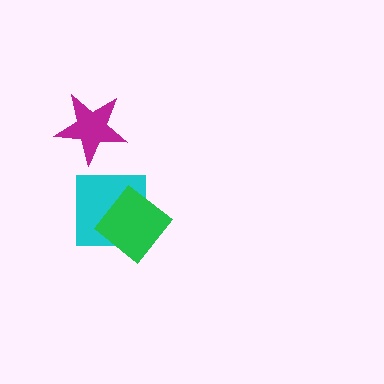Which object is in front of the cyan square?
The green diamond is in front of the cyan square.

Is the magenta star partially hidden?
No, no other shape covers it.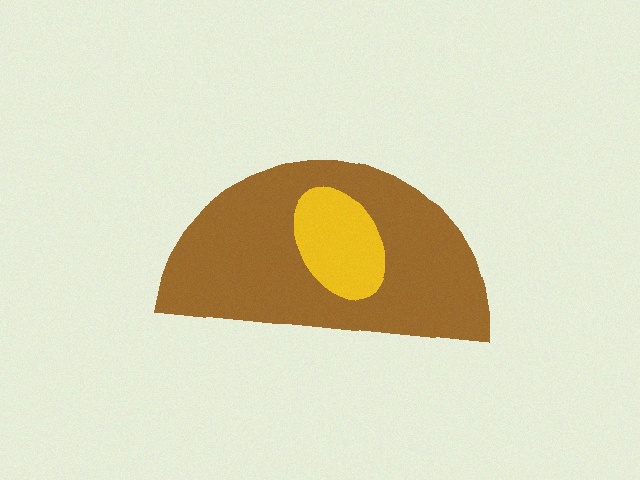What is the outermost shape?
The brown semicircle.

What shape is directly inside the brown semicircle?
The yellow ellipse.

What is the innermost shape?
The yellow ellipse.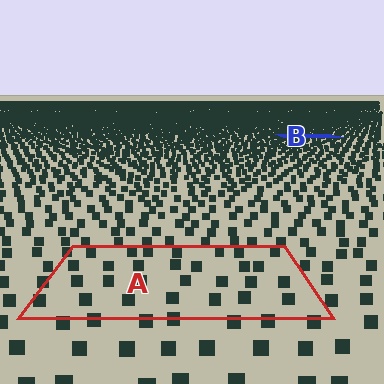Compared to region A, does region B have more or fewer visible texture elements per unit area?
Region B has more texture elements per unit area — they are packed more densely because it is farther away.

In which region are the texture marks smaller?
The texture marks are smaller in region B, because it is farther away.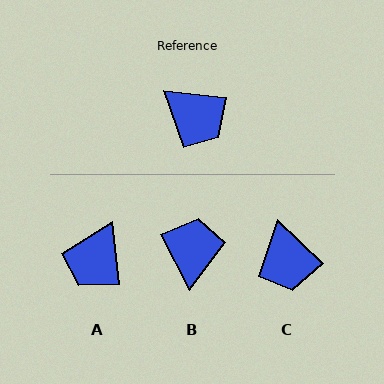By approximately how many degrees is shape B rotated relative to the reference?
Approximately 124 degrees counter-clockwise.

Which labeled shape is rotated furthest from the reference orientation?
B, about 124 degrees away.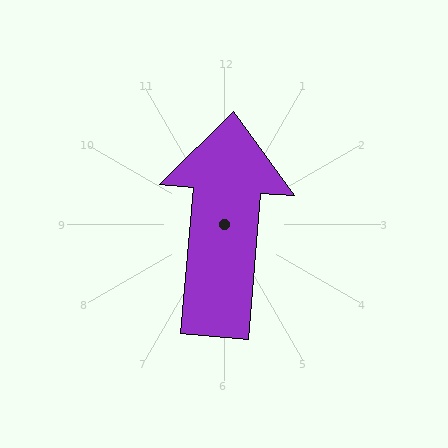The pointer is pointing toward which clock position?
Roughly 12 o'clock.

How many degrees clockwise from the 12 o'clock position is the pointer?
Approximately 5 degrees.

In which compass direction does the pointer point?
North.